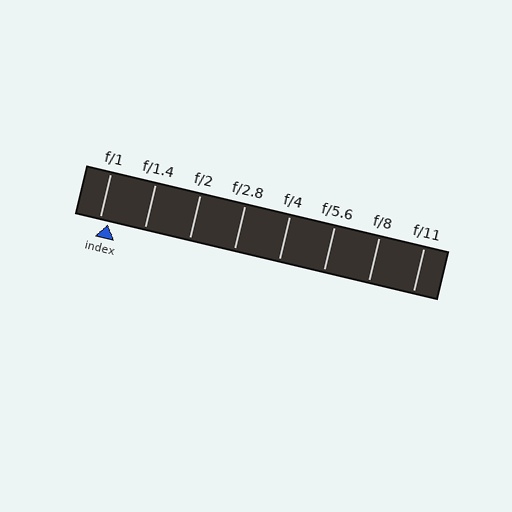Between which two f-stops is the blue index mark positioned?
The index mark is between f/1 and f/1.4.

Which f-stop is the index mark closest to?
The index mark is closest to f/1.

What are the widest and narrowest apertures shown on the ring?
The widest aperture shown is f/1 and the narrowest is f/11.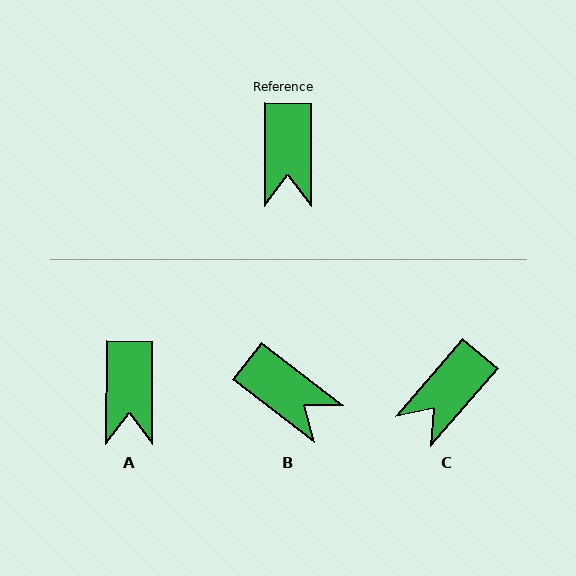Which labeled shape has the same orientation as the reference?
A.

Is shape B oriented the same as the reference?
No, it is off by about 53 degrees.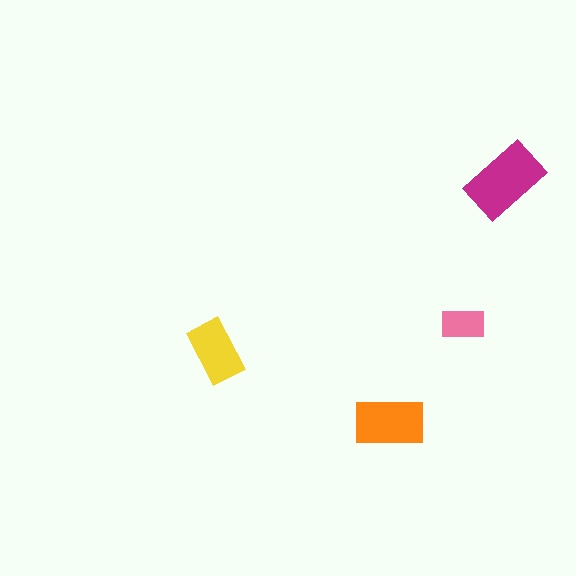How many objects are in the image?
There are 4 objects in the image.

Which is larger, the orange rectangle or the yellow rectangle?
The orange one.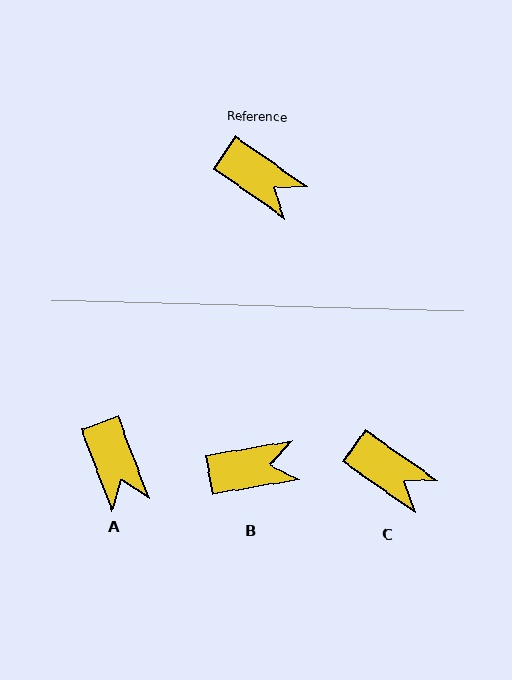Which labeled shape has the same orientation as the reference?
C.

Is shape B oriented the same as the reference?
No, it is off by about 45 degrees.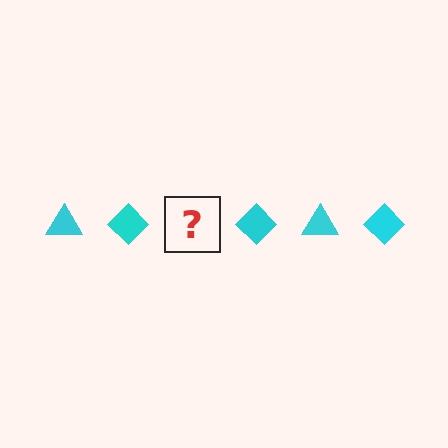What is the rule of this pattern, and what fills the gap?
The rule is that the pattern cycles through triangle, diamond shapes in cyan. The gap should be filled with a cyan triangle.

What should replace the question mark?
The question mark should be replaced with a cyan triangle.